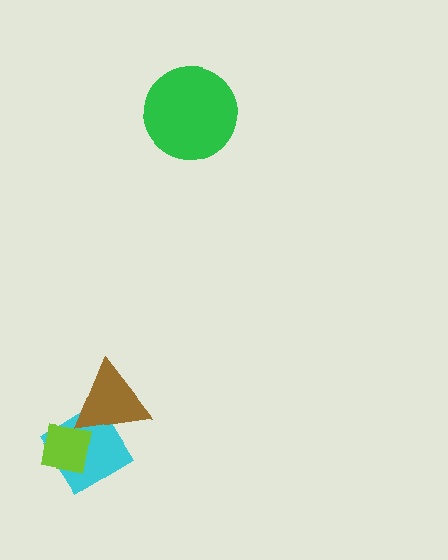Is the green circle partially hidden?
No, no other shape covers it.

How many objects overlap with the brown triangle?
2 objects overlap with the brown triangle.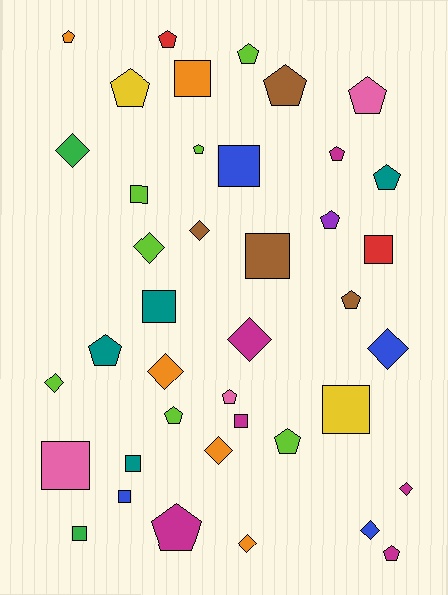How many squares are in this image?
There are 12 squares.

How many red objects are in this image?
There are 2 red objects.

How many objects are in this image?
There are 40 objects.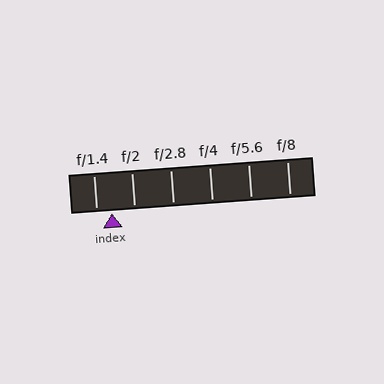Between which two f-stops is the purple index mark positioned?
The index mark is between f/1.4 and f/2.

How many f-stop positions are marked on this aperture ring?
There are 6 f-stop positions marked.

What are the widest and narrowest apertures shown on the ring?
The widest aperture shown is f/1.4 and the narrowest is f/8.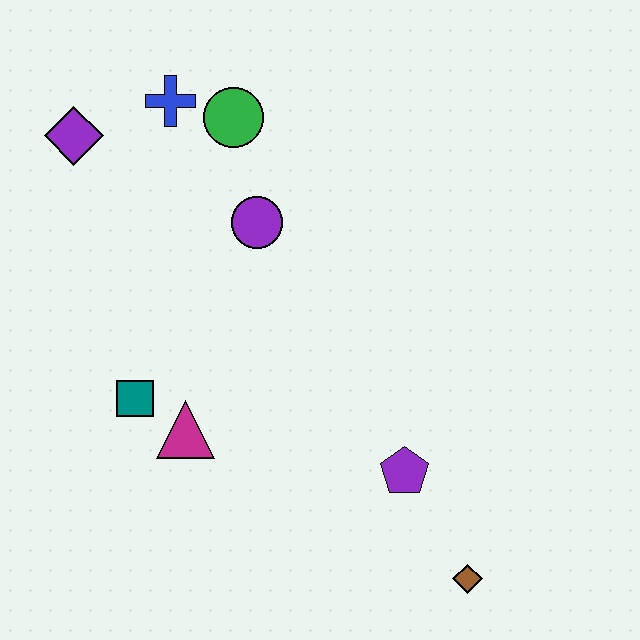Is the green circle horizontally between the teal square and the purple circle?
Yes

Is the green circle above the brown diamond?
Yes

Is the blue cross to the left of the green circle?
Yes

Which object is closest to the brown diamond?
The purple pentagon is closest to the brown diamond.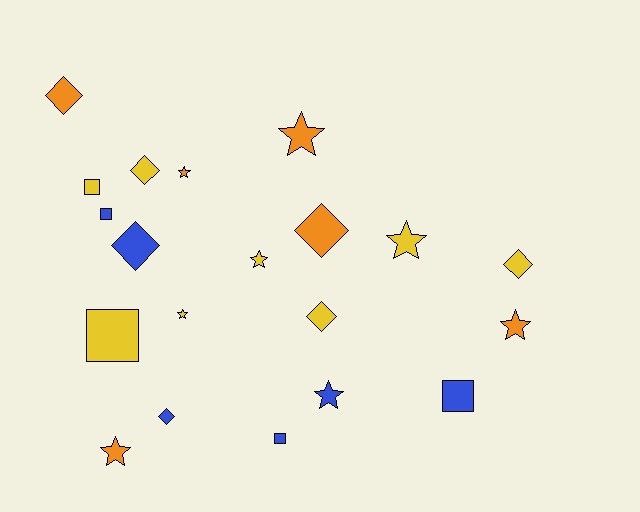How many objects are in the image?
There are 20 objects.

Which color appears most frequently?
Yellow, with 8 objects.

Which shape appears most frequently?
Star, with 8 objects.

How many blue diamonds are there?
There are 2 blue diamonds.